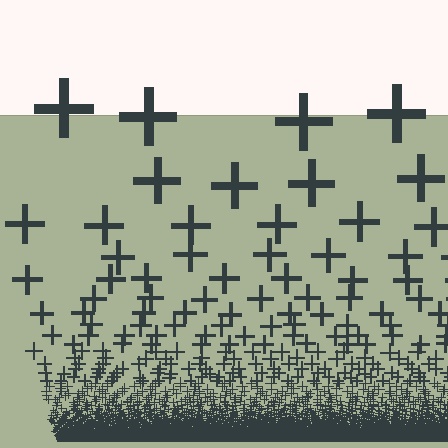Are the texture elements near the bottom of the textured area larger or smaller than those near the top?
Smaller. The gradient is inverted — elements near the bottom are smaller and denser.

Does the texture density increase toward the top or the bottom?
Density increases toward the bottom.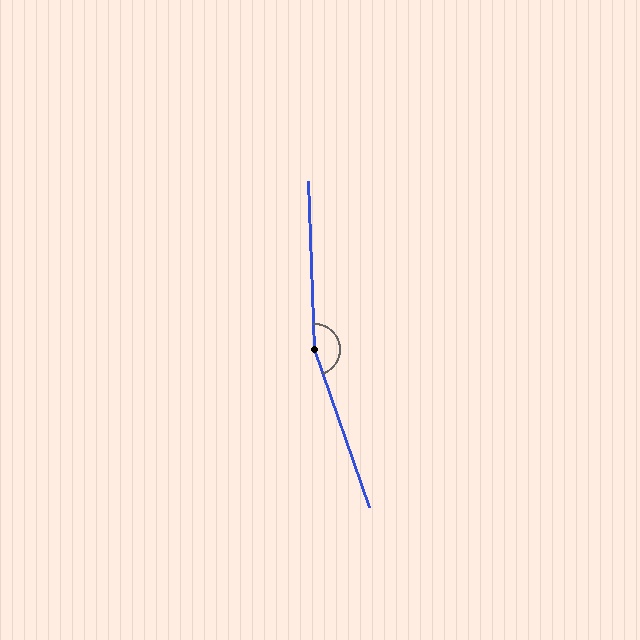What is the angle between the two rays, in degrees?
Approximately 163 degrees.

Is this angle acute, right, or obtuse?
It is obtuse.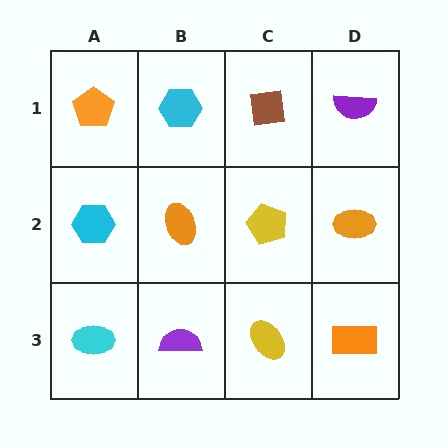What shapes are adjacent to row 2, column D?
A purple semicircle (row 1, column D), an orange rectangle (row 3, column D), a yellow pentagon (row 2, column C).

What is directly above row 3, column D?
An orange ellipse.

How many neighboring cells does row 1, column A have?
2.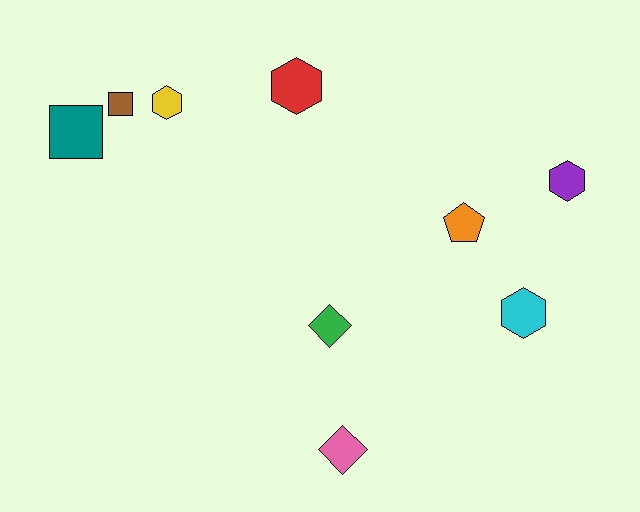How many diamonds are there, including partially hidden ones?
There are 2 diamonds.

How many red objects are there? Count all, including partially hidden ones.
There is 1 red object.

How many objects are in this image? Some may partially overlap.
There are 9 objects.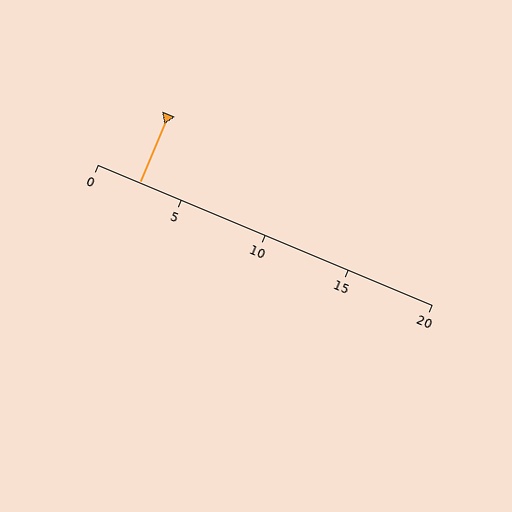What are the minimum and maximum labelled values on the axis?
The axis runs from 0 to 20.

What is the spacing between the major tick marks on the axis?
The major ticks are spaced 5 apart.